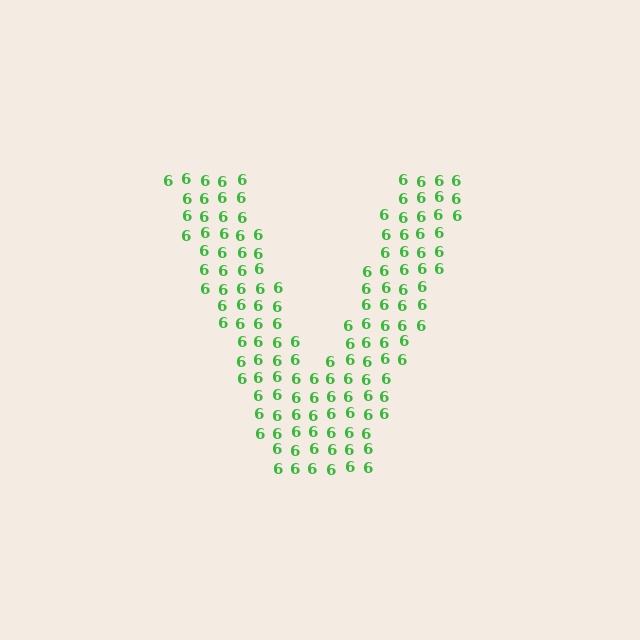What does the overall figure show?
The overall figure shows the letter V.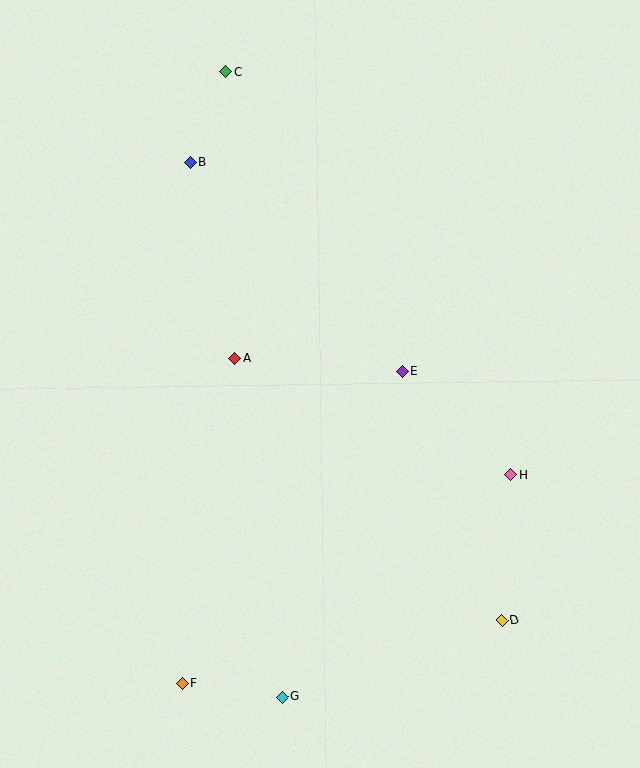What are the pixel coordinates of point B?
Point B is at (190, 162).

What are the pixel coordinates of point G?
Point G is at (282, 697).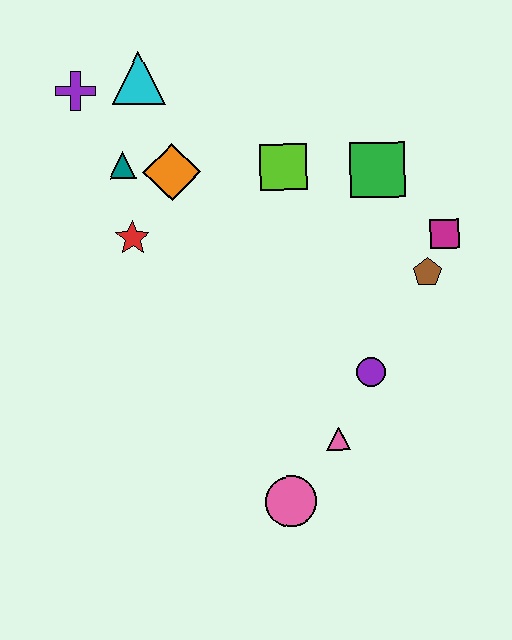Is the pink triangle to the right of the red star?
Yes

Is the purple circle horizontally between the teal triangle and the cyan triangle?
No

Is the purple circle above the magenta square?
No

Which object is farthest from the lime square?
The pink circle is farthest from the lime square.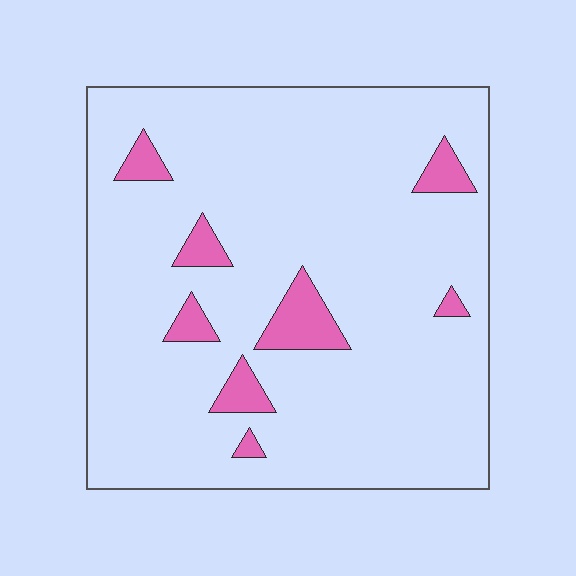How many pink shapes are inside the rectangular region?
8.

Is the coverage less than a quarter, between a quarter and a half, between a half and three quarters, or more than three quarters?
Less than a quarter.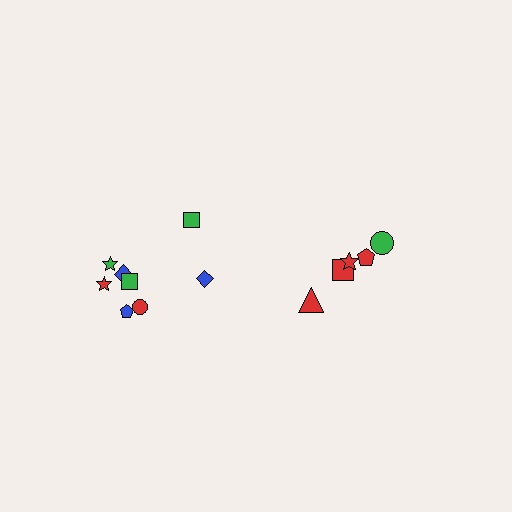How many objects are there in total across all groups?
There are 13 objects.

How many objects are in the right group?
There are 5 objects.